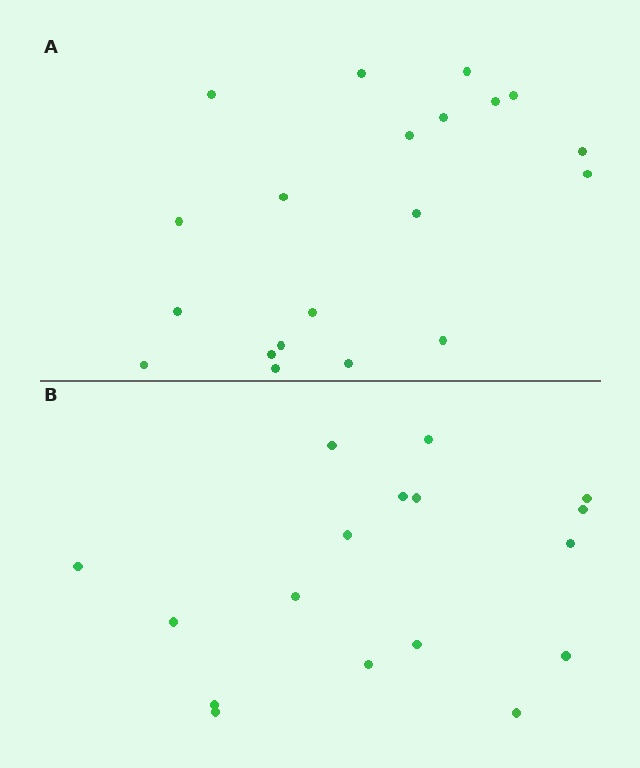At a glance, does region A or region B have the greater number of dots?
Region A (the top region) has more dots.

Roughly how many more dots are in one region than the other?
Region A has just a few more — roughly 2 or 3 more dots than region B.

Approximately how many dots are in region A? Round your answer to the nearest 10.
About 20 dots.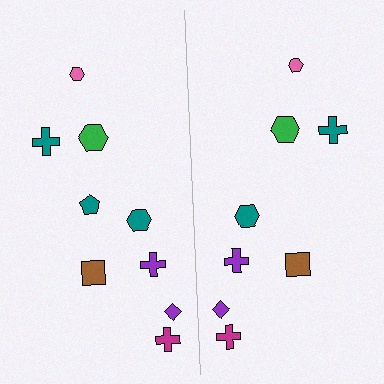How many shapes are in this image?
There are 17 shapes in this image.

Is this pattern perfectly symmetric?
No, the pattern is not perfectly symmetric. A teal pentagon is missing from the right side.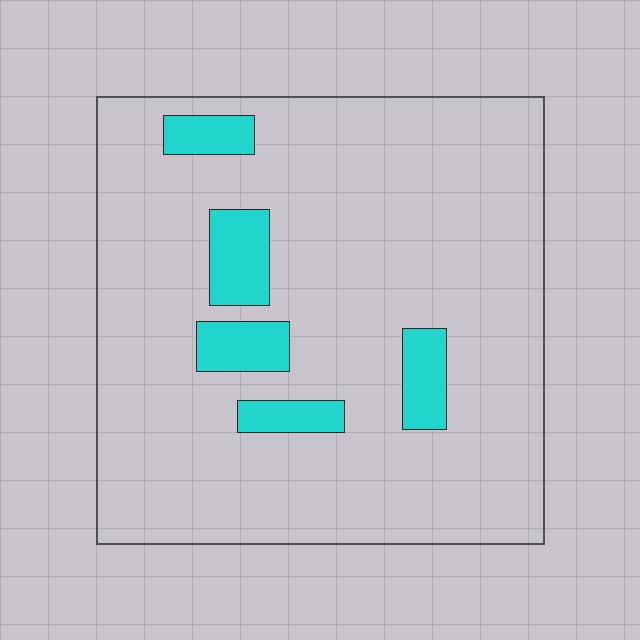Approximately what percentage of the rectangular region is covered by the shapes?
Approximately 10%.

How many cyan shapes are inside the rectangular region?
5.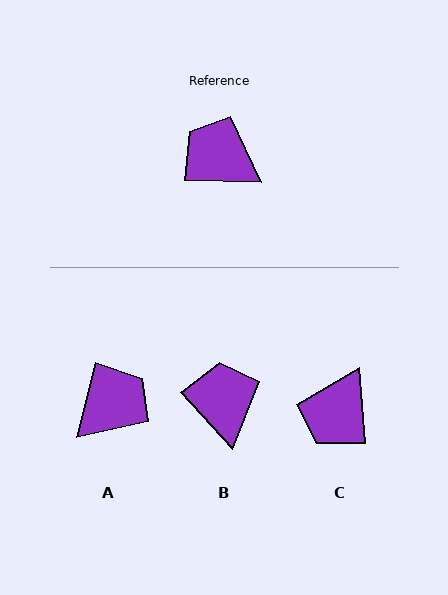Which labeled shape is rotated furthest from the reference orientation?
A, about 103 degrees away.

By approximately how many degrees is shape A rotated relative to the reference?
Approximately 103 degrees clockwise.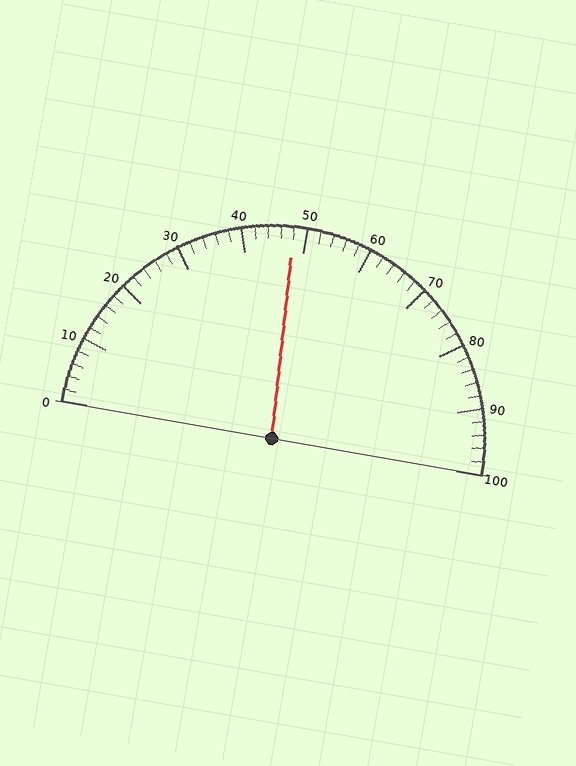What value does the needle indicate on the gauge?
The needle indicates approximately 48.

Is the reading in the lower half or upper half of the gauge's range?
The reading is in the lower half of the range (0 to 100).